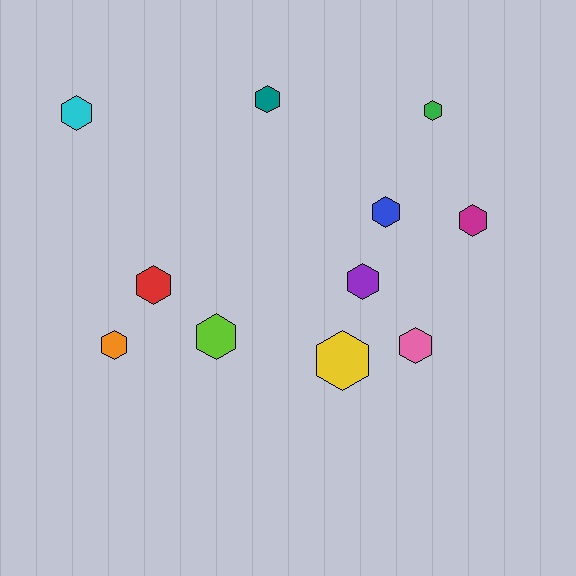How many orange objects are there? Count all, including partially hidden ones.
There is 1 orange object.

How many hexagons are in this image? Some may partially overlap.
There are 11 hexagons.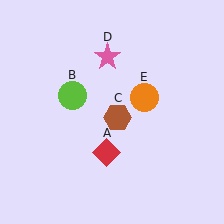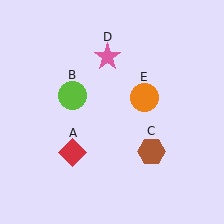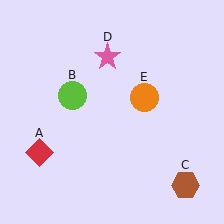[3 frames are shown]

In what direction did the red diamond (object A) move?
The red diamond (object A) moved left.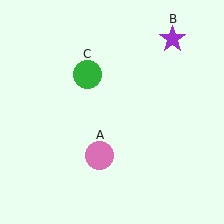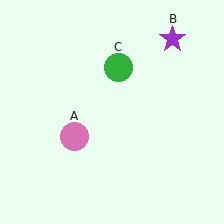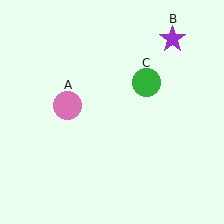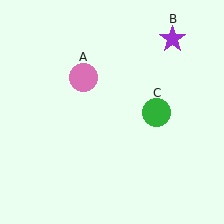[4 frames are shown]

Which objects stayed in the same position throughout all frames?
Purple star (object B) remained stationary.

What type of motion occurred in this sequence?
The pink circle (object A), green circle (object C) rotated clockwise around the center of the scene.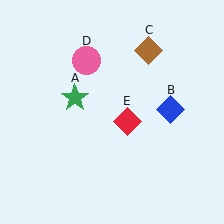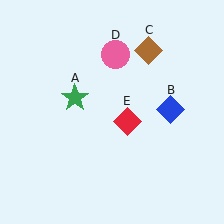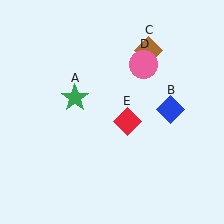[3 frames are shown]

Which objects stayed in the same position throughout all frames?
Green star (object A) and blue diamond (object B) and brown diamond (object C) and red diamond (object E) remained stationary.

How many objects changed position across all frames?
1 object changed position: pink circle (object D).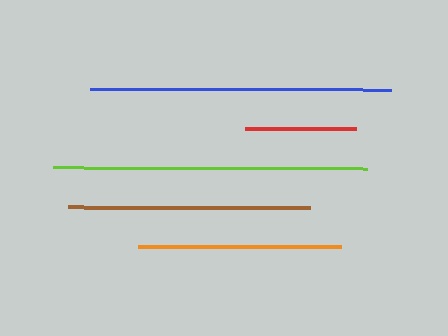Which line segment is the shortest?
The red line is the shortest at approximately 110 pixels.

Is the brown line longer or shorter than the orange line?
The brown line is longer than the orange line.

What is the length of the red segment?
The red segment is approximately 110 pixels long.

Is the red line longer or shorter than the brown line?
The brown line is longer than the red line.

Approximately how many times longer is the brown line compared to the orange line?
The brown line is approximately 1.2 times the length of the orange line.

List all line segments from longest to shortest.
From longest to shortest: lime, blue, brown, orange, red.